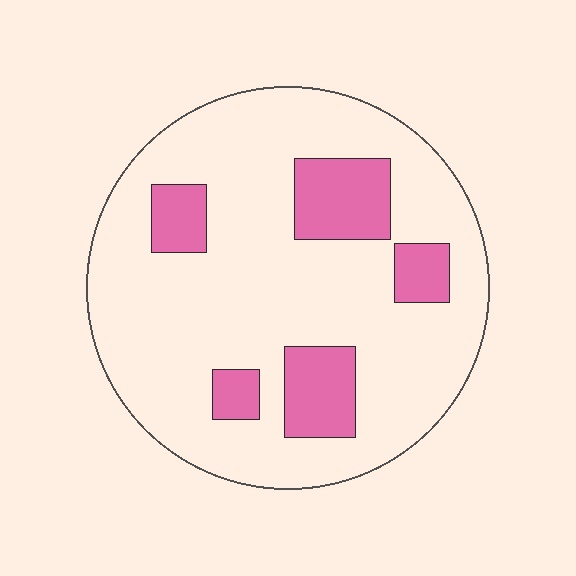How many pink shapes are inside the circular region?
5.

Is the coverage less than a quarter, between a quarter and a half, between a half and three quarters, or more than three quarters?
Less than a quarter.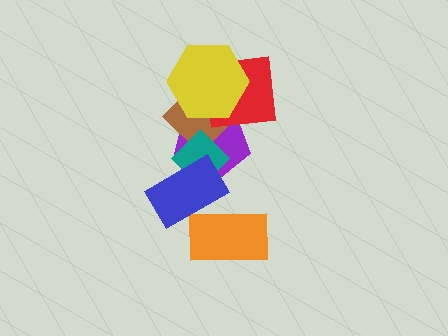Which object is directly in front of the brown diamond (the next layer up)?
The red square is directly in front of the brown diamond.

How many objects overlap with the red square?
3 objects overlap with the red square.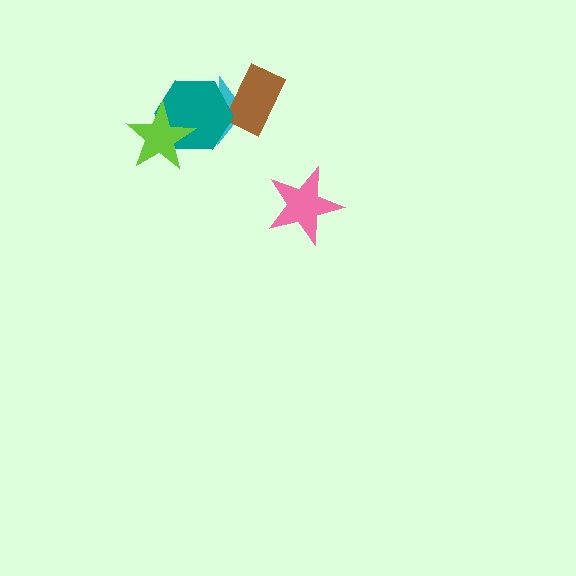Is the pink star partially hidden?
No, no other shape covers it.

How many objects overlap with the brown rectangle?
2 objects overlap with the brown rectangle.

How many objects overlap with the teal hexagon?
3 objects overlap with the teal hexagon.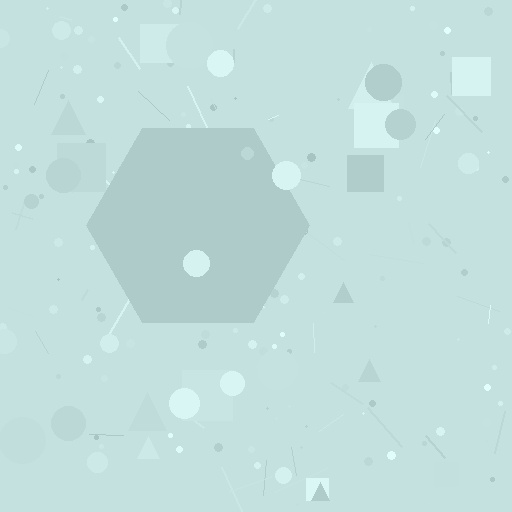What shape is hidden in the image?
A hexagon is hidden in the image.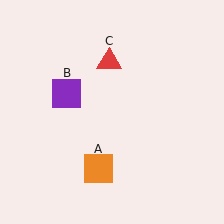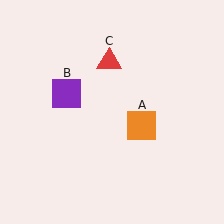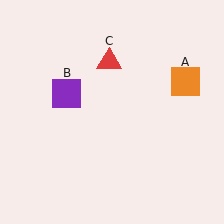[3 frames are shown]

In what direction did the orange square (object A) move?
The orange square (object A) moved up and to the right.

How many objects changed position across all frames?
1 object changed position: orange square (object A).